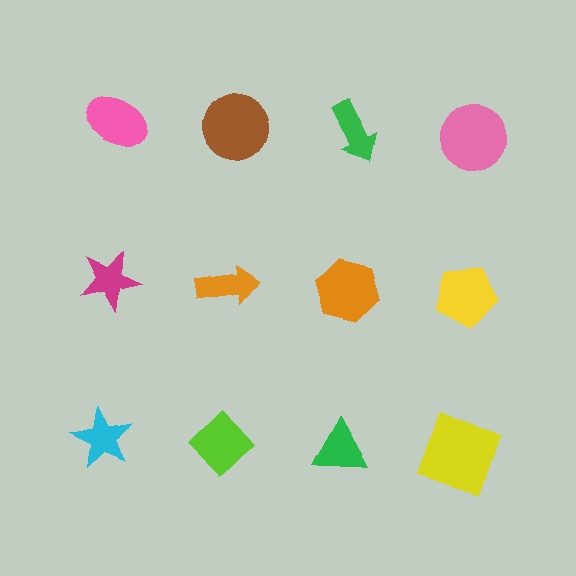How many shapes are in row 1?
4 shapes.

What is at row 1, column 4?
A pink circle.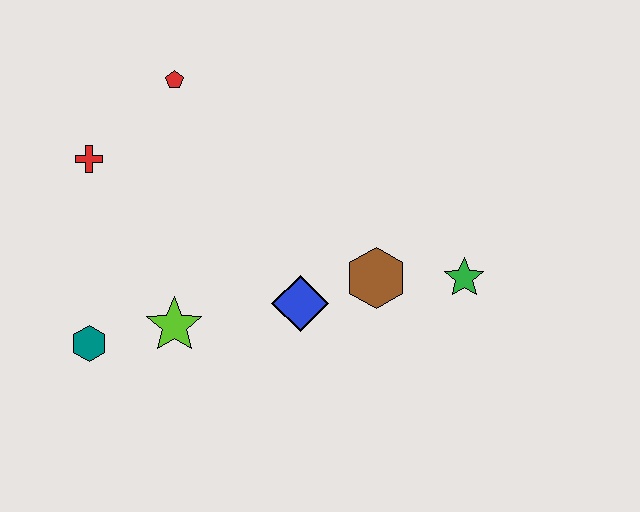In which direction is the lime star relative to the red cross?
The lime star is below the red cross.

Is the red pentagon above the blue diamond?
Yes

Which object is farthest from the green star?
The red cross is farthest from the green star.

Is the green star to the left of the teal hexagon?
No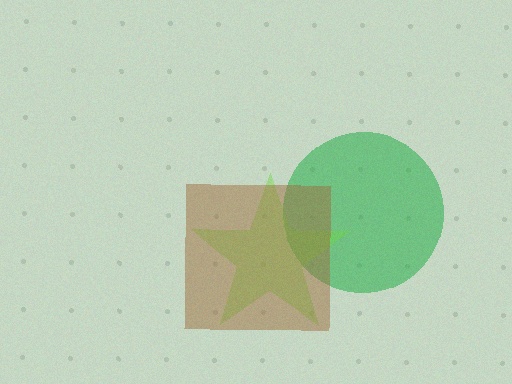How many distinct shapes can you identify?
There are 3 distinct shapes: a green circle, a lime star, a brown square.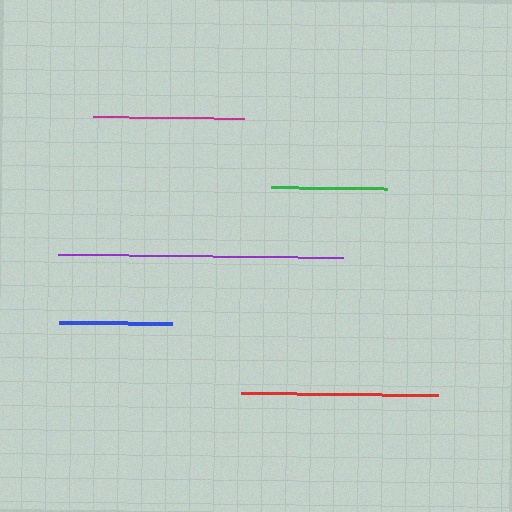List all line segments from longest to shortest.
From longest to shortest: purple, red, magenta, green, blue.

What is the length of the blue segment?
The blue segment is approximately 112 pixels long.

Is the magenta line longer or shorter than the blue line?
The magenta line is longer than the blue line.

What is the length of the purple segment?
The purple segment is approximately 286 pixels long.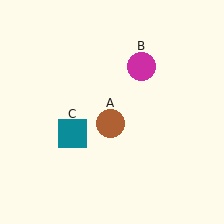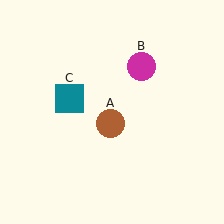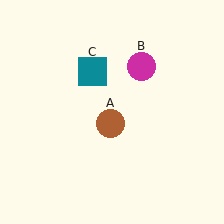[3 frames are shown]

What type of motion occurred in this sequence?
The teal square (object C) rotated clockwise around the center of the scene.